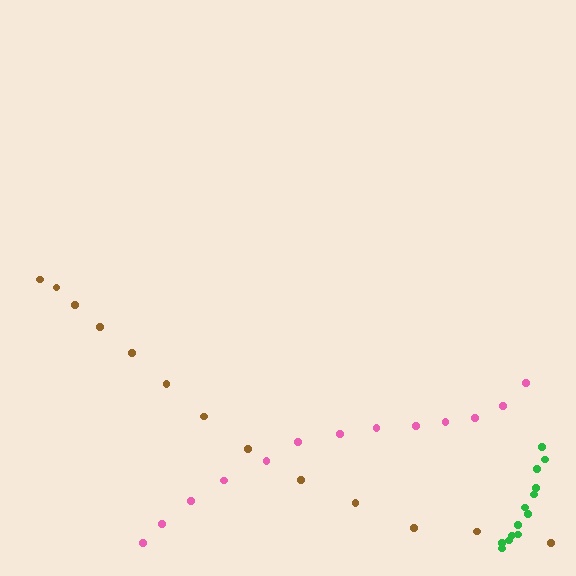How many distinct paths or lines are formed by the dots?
There are 3 distinct paths.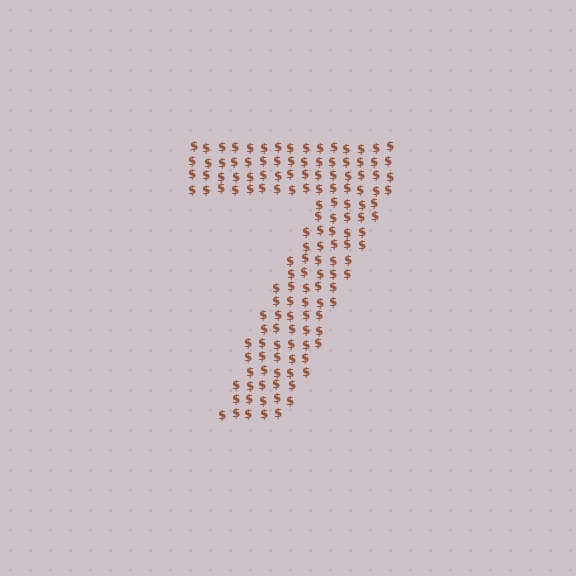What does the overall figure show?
The overall figure shows the digit 7.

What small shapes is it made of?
It is made of small dollar signs.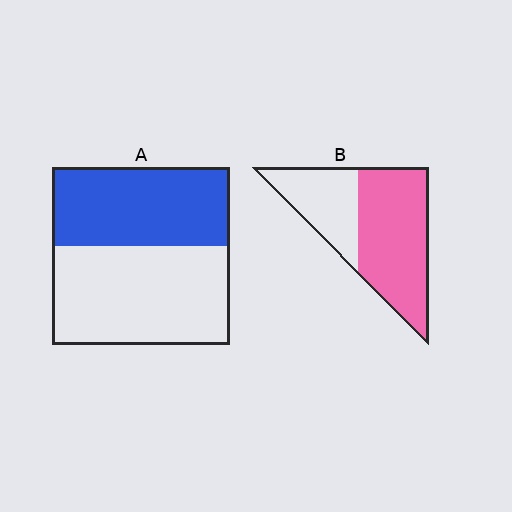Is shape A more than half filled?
No.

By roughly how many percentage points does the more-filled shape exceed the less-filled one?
By roughly 20 percentage points (B over A).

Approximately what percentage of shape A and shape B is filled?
A is approximately 45% and B is approximately 65%.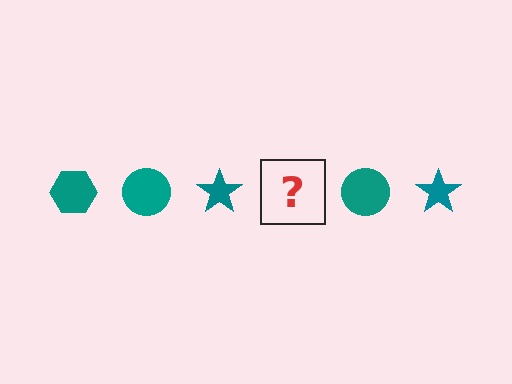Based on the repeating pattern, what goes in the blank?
The blank should be a teal hexagon.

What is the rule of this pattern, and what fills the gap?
The rule is that the pattern cycles through hexagon, circle, star shapes in teal. The gap should be filled with a teal hexagon.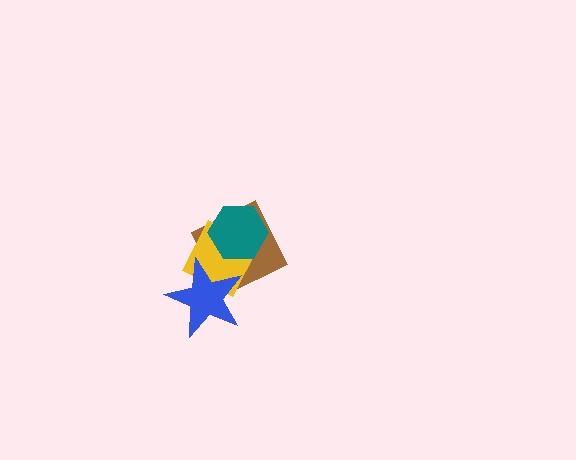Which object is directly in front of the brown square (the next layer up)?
The yellow square is directly in front of the brown square.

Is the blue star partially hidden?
No, no other shape covers it.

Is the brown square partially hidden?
Yes, it is partially covered by another shape.